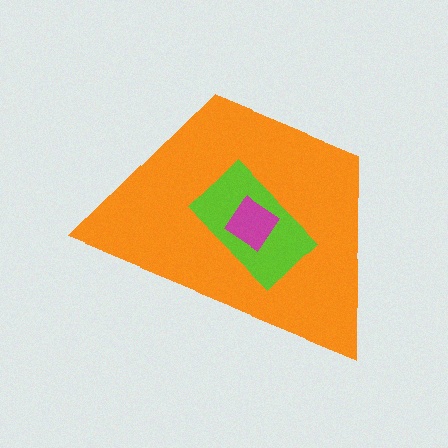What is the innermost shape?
The magenta diamond.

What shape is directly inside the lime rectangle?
The magenta diamond.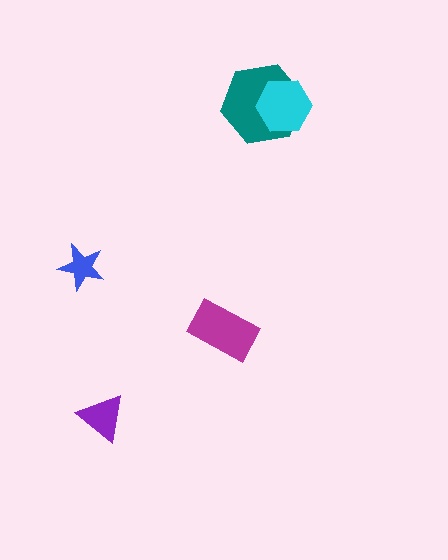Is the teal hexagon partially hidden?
Yes, it is partially covered by another shape.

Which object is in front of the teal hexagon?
The cyan hexagon is in front of the teal hexagon.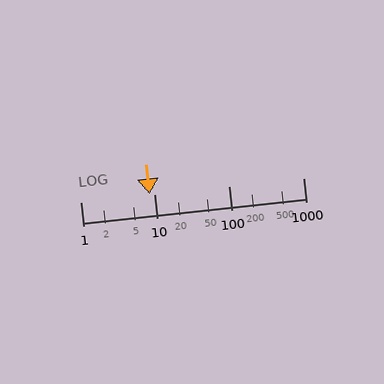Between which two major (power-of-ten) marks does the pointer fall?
The pointer is between 1 and 10.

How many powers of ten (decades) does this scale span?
The scale spans 3 decades, from 1 to 1000.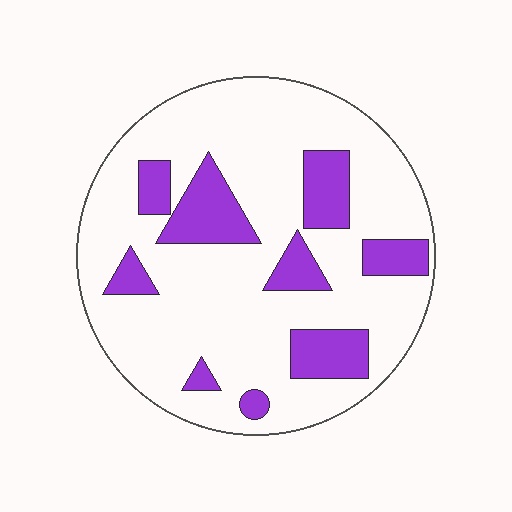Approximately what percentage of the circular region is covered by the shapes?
Approximately 20%.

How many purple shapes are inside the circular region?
9.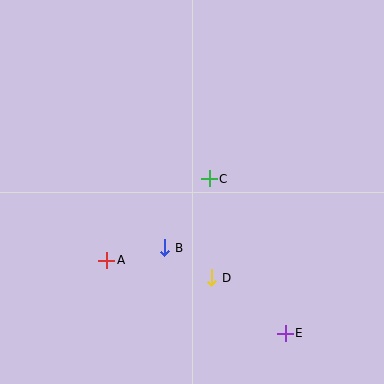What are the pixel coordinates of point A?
Point A is at (107, 260).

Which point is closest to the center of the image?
Point C at (209, 179) is closest to the center.